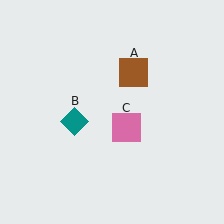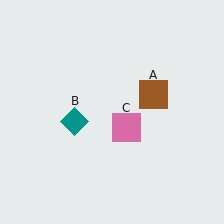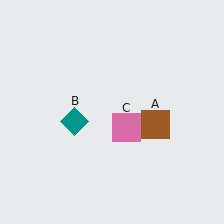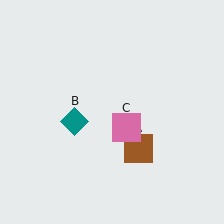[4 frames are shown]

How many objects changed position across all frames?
1 object changed position: brown square (object A).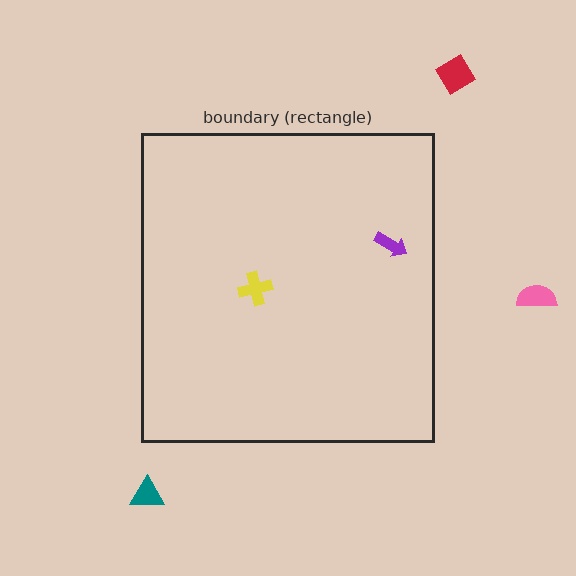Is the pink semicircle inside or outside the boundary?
Outside.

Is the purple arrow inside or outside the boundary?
Inside.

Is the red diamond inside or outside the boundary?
Outside.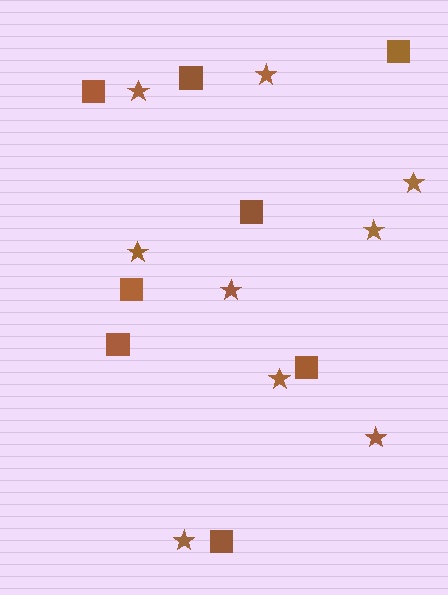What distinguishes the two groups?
There are 2 groups: one group of squares (8) and one group of stars (9).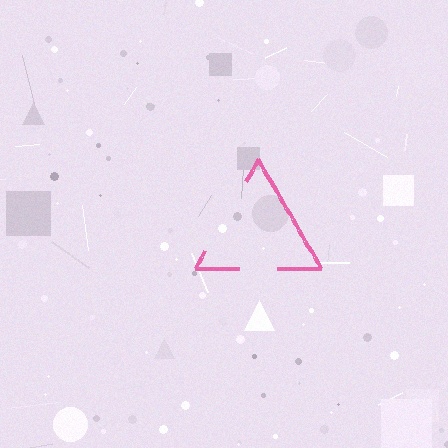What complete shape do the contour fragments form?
The contour fragments form a triangle.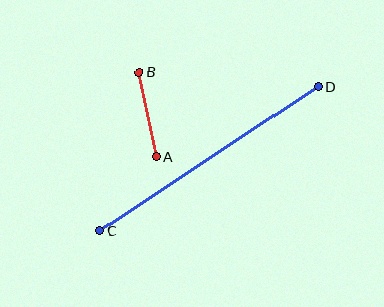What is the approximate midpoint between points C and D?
The midpoint is at approximately (209, 158) pixels.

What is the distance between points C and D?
The distance is approximately 263 pixels.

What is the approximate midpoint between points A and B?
The midpoint is at approximately (148, 114) pixels.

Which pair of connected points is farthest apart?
Points C and D are farthest apart.